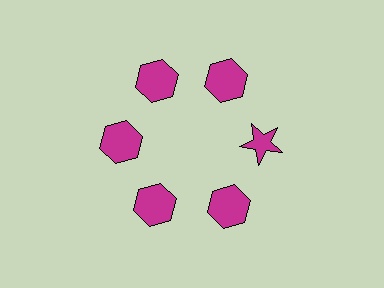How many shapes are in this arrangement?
There are 6 shapes arranged in a ring pattern.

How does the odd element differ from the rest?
It has a different shape: star instead of hexagon.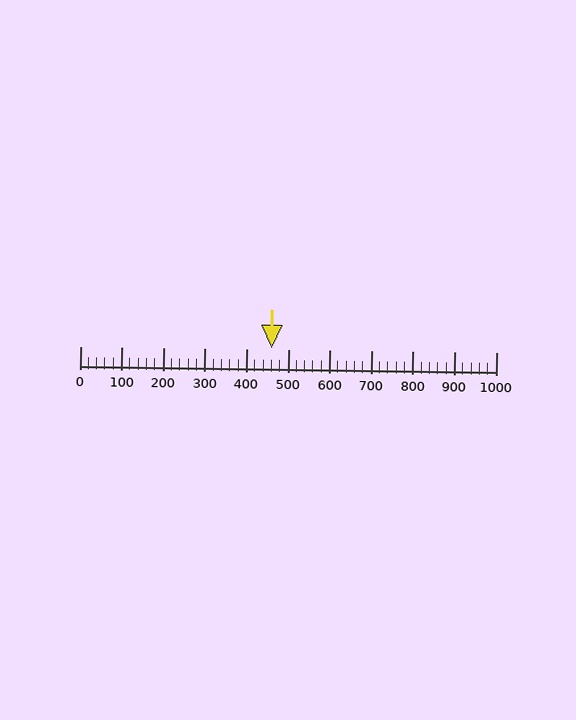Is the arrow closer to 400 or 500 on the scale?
The arrow is closer to 500.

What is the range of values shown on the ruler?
The ruler shows values from 0 to 1000.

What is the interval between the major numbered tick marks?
The major tick marks are spaced 100 units apart.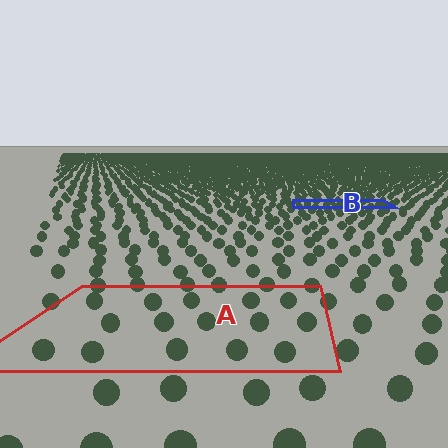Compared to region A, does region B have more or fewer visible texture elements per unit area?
Region B has more texture elements per unit area — they are packed more densely because it is farther away.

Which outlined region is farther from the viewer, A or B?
Region B is farther from the viewer — the texture elements inside it appear smaller and more densely packed.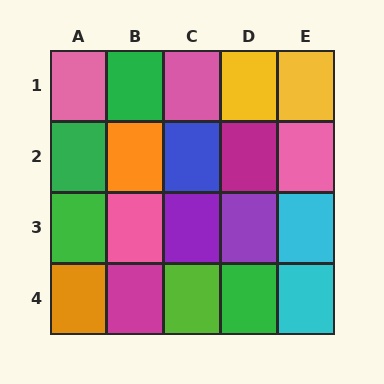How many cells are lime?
1 cell is lime.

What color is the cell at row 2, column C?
Blue.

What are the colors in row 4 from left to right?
Orange, magenta, lime, green, cyan.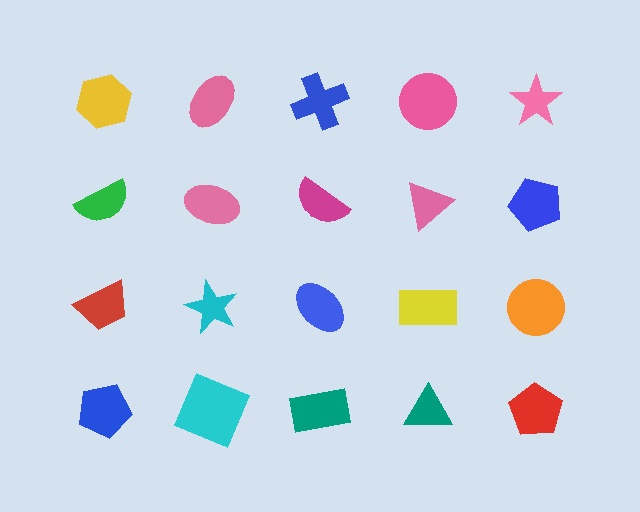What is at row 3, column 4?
A yellow rectangle.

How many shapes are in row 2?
5 shapes.